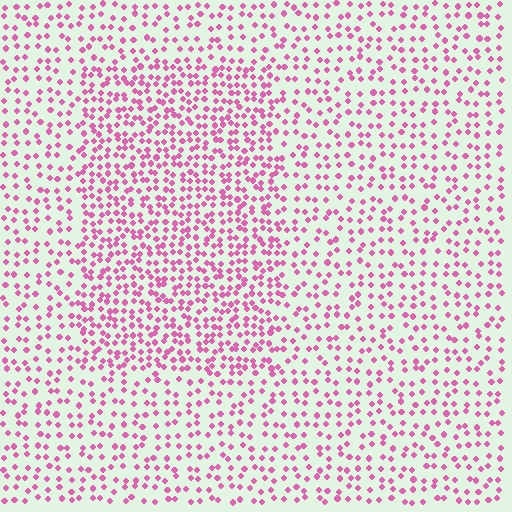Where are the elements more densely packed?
The elements are more densely packed inside the rectangle boundary.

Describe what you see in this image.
The image contains small pink elements arranged at two different densities. A rectangle-shaped region is visible where the elements are more densely packed than the surrounding area.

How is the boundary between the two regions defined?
The boundary is defined by a change in element density (approximately 1.8x ratio). All elements are the same color, size, and shape.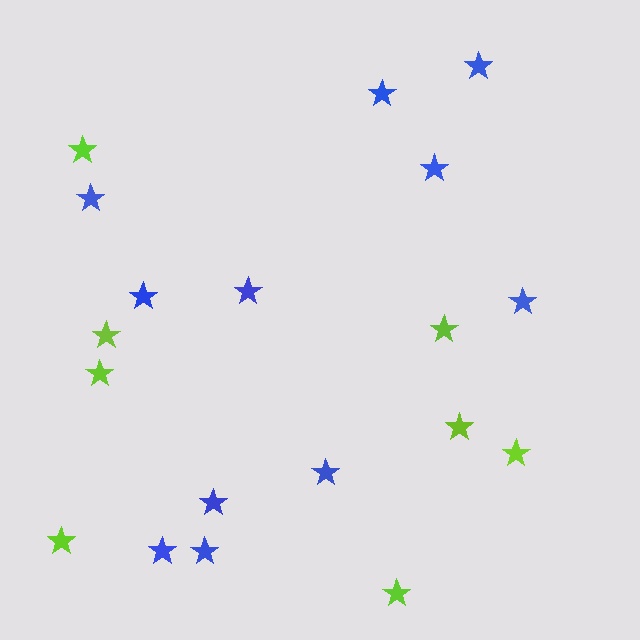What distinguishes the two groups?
There are 2 groups: one group of blue stars (11) and one group of lime stars (8).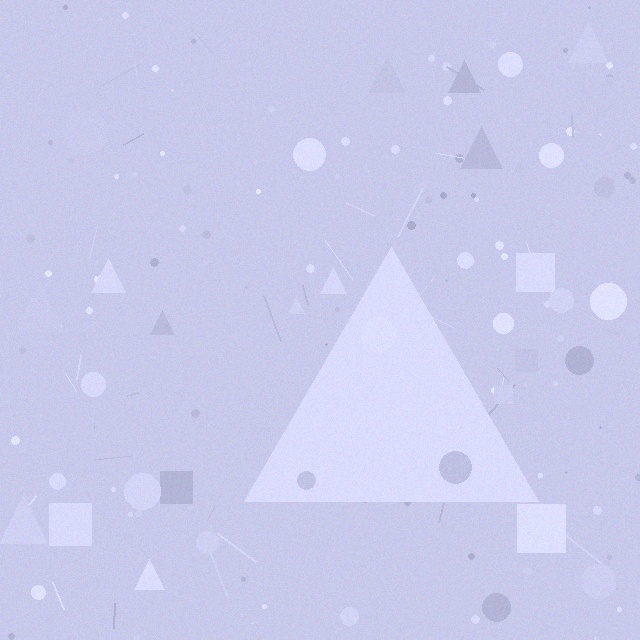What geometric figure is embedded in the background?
A triangle is embedded in the background.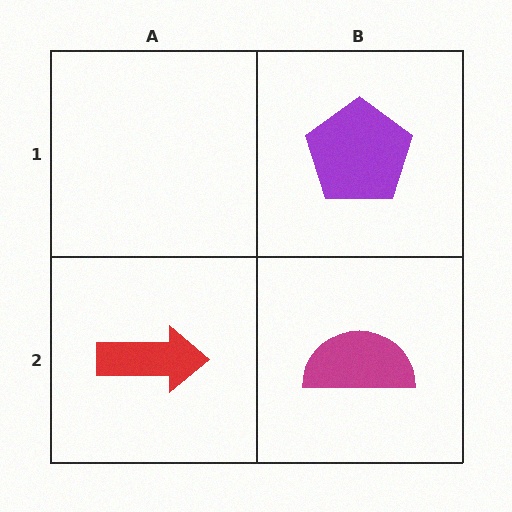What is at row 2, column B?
A magenta semicircle.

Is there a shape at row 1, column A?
No, that cell is empty.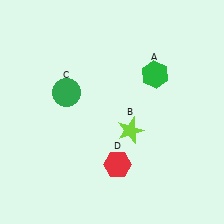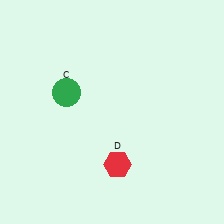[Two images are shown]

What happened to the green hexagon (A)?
The green hexagon (A) was removed in Image 2. It was in the top-right area of Image 1.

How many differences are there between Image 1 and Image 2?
There are 2 differences between the two images.